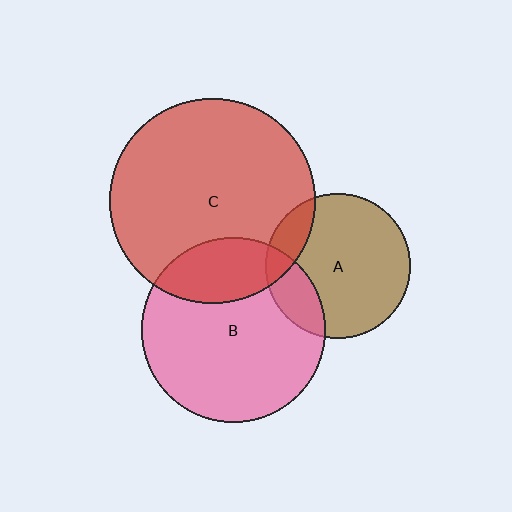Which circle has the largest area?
Circle C (red).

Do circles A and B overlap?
Yes.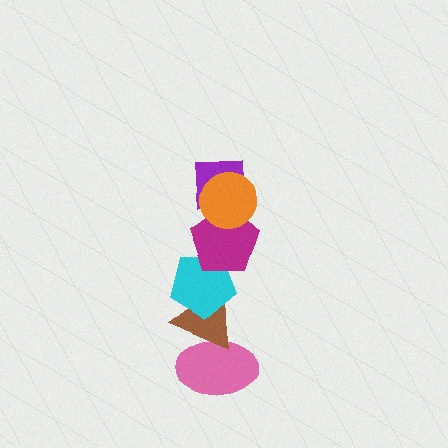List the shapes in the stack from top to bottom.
From top to bottom: the orange circle, the purple square, the magenta pentagon, the cyan pentagon, the brown triangle, the pink ellipse.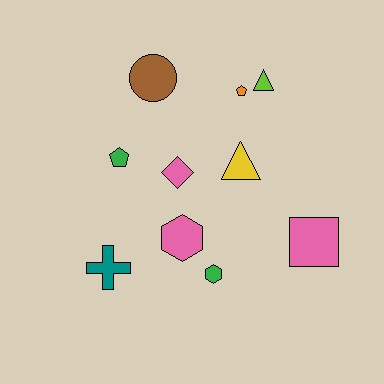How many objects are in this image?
There are 10 objects.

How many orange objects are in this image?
There is 1 orange object.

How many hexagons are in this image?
There are 2 hexagons.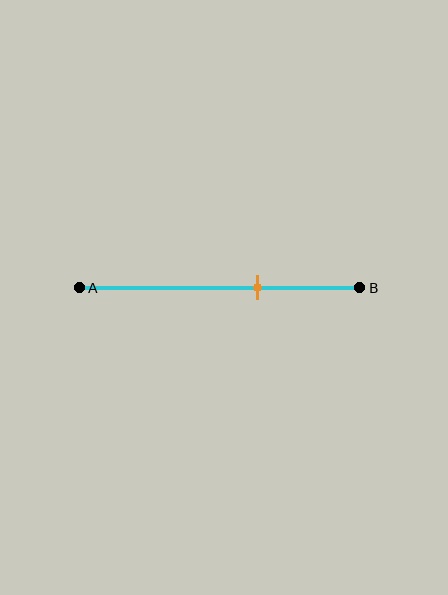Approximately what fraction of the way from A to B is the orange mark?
The orange mark is approximately 65% of the way from A to B.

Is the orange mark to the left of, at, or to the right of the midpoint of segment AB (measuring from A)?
The orange mark is to the right of the midpoint of segment AB.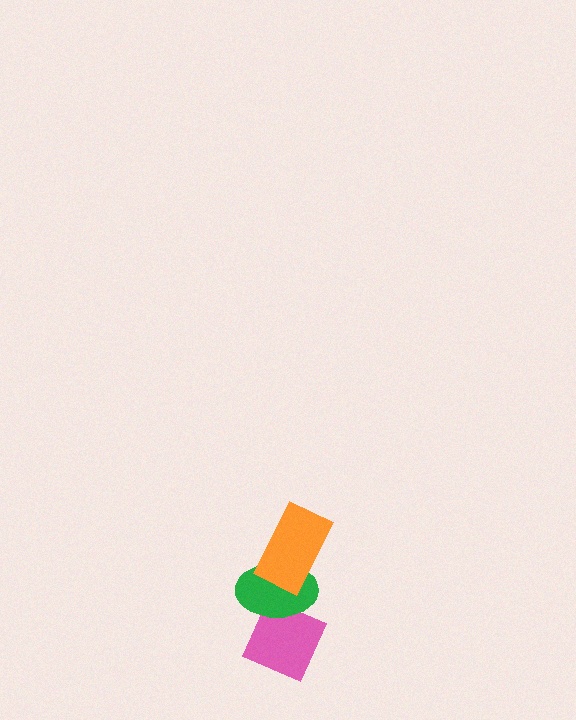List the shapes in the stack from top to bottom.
From top to bottom: the orange rectangle, the green ellipse, the pink diamond.